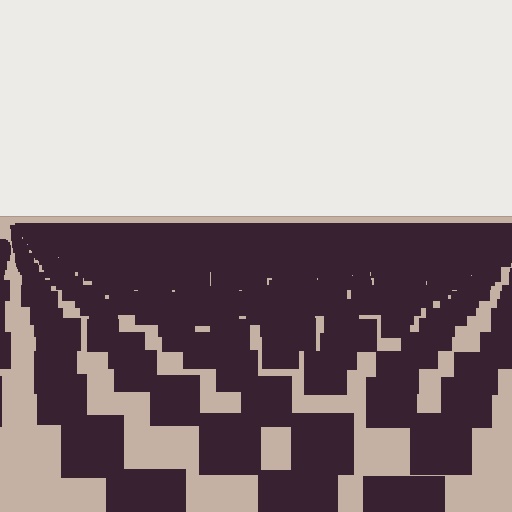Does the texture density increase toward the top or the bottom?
Density increases toward the top.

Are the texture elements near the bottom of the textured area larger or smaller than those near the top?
Larger. Near the bottom, elements are closer to the viewer and appear at a bigger on-screen size.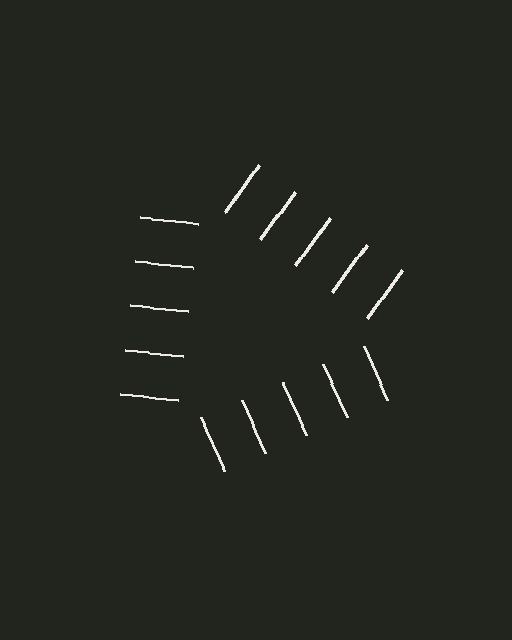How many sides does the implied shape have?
3 sides — the line-ends trace a triangle.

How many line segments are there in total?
15 — 5 along each of the 3 edges.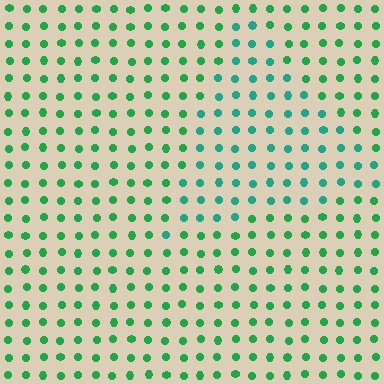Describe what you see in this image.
The image is filled with small green elements in a uniform arrangement. A triangle-shaped region is visible where the elements are tinted to a slightly different hue, forming a subtle color boundary.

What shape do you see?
I see a triangle.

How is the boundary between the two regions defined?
The boundary is defined purely by a slight shift in hue (about 28 degrees). Spacing, size, and orientation are identical on both sides.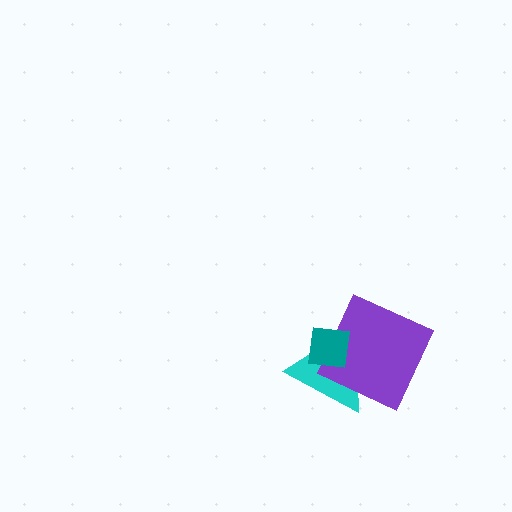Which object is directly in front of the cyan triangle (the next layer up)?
The purple square is directly in front of the cyan triangle.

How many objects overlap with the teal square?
2 objects overlap with the teal square.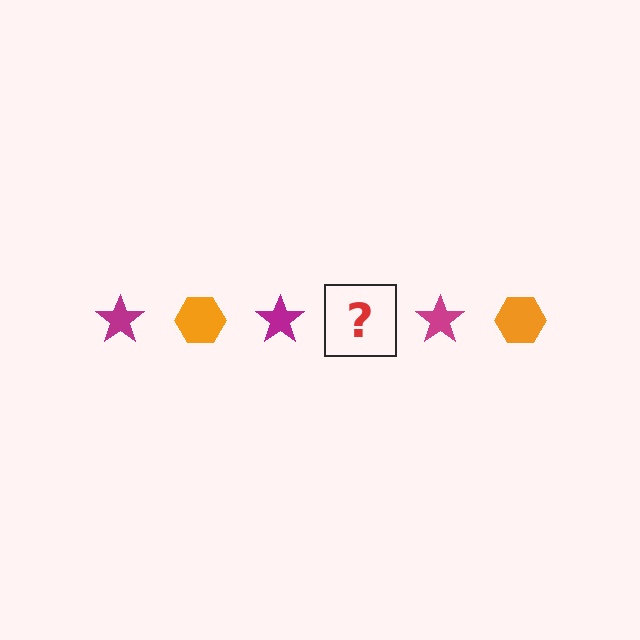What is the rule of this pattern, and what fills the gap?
The rule is that the pattern alternates between magenta star and orange hexagon. The gap should be filled with an orange hexagon.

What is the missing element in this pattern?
The missing element is an orange hexagon.